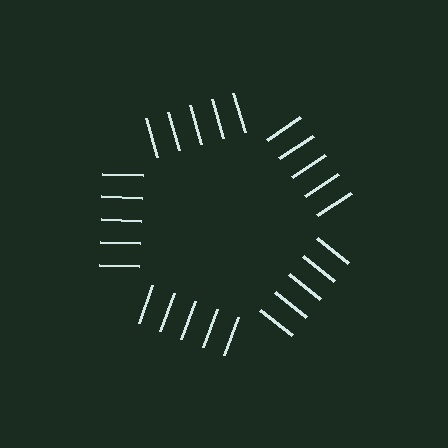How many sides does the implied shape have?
5 sides — the line-ends trace a pentagon.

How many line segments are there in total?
25 — 5 along each of the 5 edges.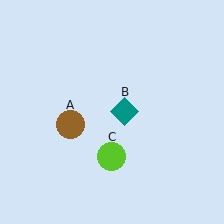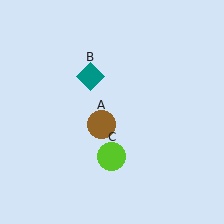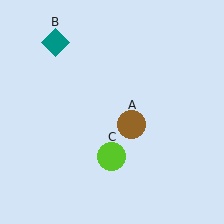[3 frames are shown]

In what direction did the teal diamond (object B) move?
The teal diamond (object B) moved up and to the left.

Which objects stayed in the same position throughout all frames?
Lime circle (object C) remained stationary.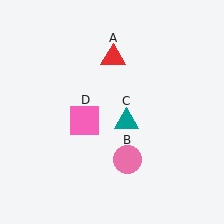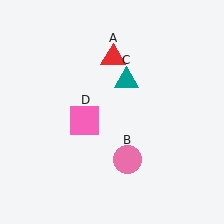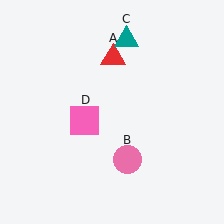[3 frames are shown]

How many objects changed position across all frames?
1 object changed position: teal triangle (object C).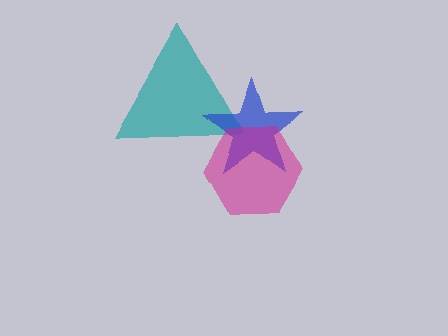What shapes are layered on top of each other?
The layered shapes are: a teal triangle, a blue star, a magenta hexagon.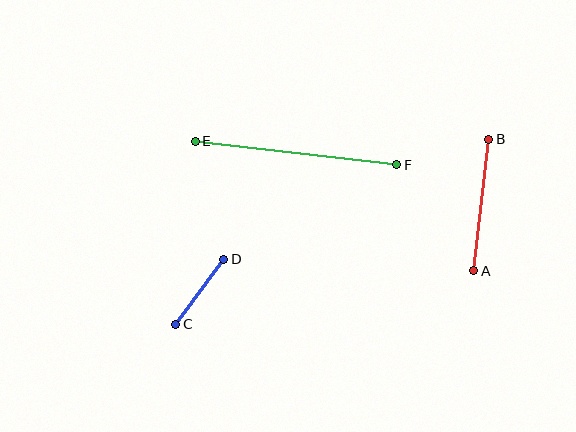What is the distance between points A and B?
The distance is approximately 133 pixels.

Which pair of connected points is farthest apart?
Points E and F are farthest apart.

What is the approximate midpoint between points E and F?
The midpoint is at approximately (296, 153) pixels.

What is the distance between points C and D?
The distance is approximately 81 pixels.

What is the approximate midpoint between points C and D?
The midpoint is at approximately (200, 292) pixels.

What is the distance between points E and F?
The distance is approximately 203 pixels.